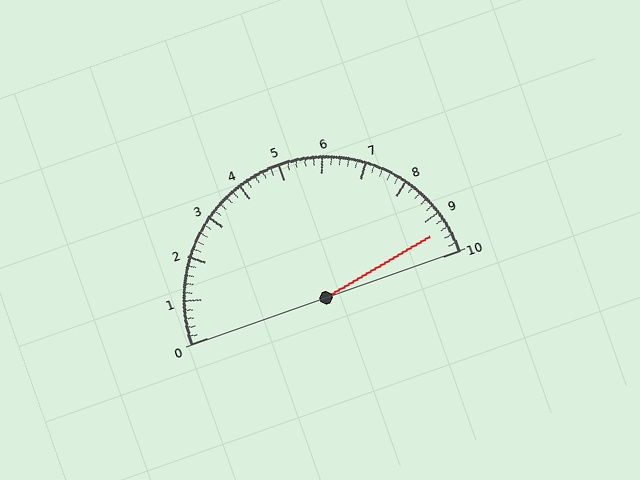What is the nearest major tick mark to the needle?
The nearest major tick mark is 9.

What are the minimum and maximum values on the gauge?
The gauge ranges from 0 to 10.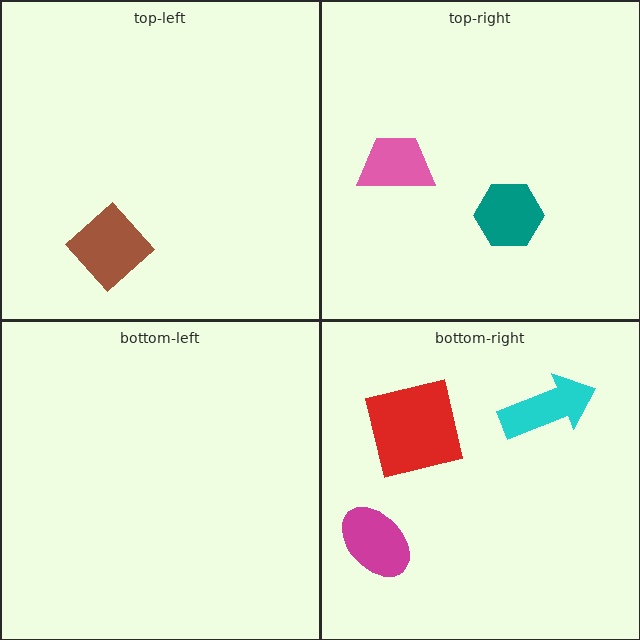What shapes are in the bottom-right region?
The cyan arrow, the magenta ellipse, the red square.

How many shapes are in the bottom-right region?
3.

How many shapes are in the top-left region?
1.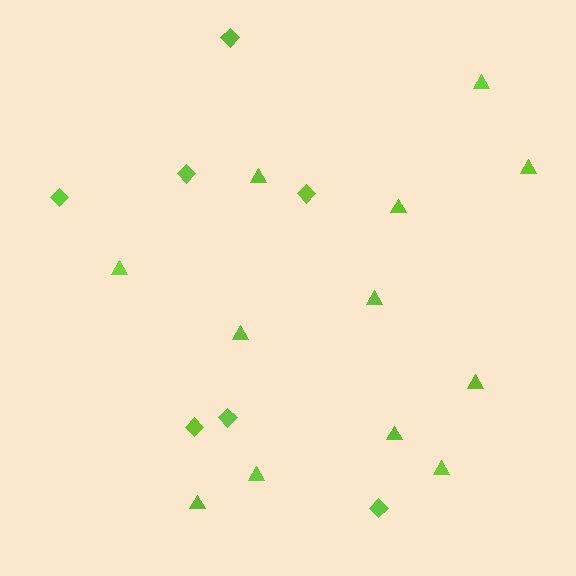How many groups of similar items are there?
There are 2 groups: one group of triangles (12) and one group of diamonds (7).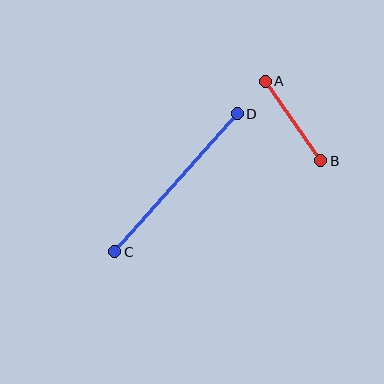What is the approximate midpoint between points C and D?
The midpoint is at approximately (176, 183) pixels.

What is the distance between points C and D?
The distance is approximately 185 pixels.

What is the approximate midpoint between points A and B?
The midpoint is at approximately (293, 121) pixels.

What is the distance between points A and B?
The distance is approximately 97 pixels.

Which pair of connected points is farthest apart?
Points C and D are farthest apart.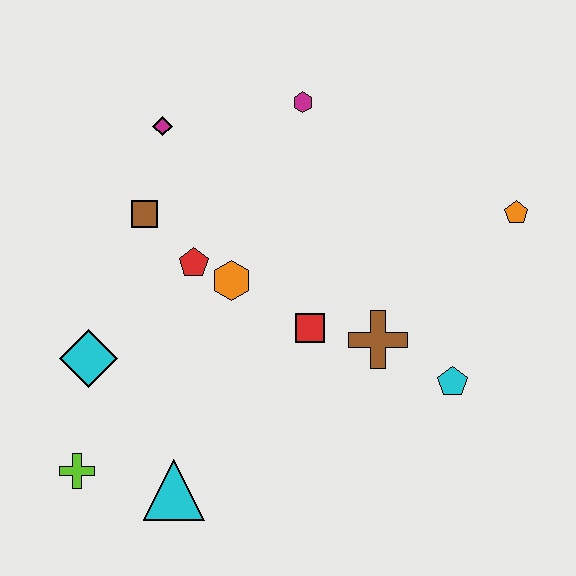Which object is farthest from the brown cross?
The lime cross is farthest from the brown cross.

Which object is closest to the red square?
The brown cross is closest to the red square.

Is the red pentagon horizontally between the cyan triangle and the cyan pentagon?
Yes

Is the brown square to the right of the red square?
No